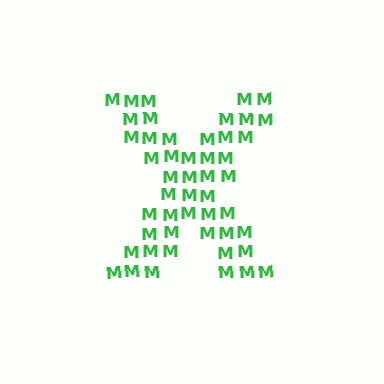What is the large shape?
The large shape is the letter X.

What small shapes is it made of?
It is made of small letter M's.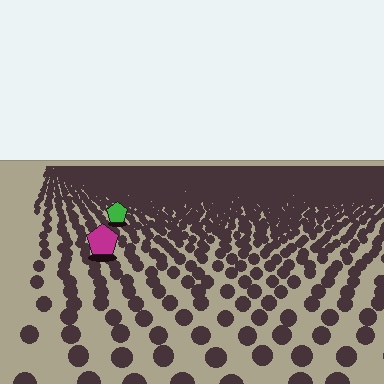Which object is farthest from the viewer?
The green pentagon is farthest from the viewer. It appears smaller and the ground texture around it is denser.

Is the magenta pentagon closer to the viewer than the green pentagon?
Yes. The magenta pentagon is closer — you can tell from the texture gradient: the ground texture is coarser near it.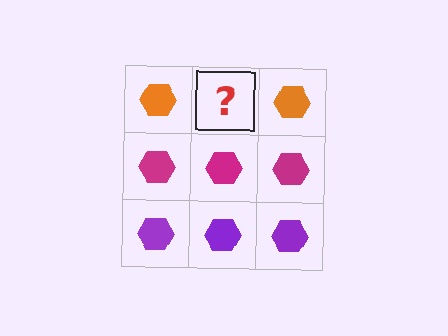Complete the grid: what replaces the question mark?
The question mark should be replaced with an orange hexagon.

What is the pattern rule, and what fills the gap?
The rule is that each row has a consistent color. The gap should be filled with an orange hexagon.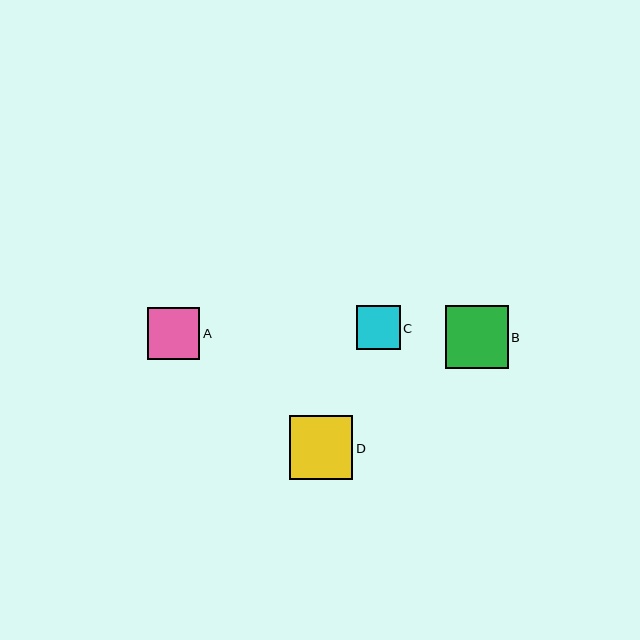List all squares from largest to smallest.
From largest to smallest: D, B, A, C.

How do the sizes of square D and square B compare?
Square D and square B are approximately the same size.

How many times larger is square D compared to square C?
Square D is approximately 1.4 times the size of square C.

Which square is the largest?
Square D is the largest with a size of approximately 64 pixels.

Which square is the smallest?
Square C is the smallest with a size of approximately 44 pixels.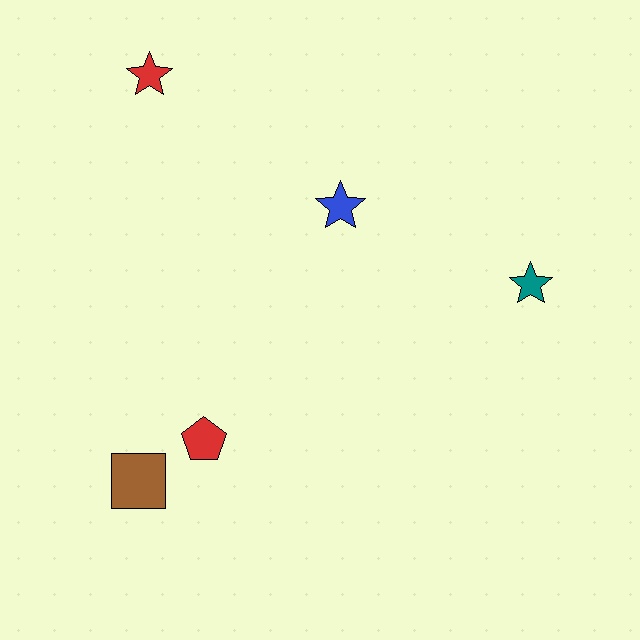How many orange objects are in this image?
There are no orange objects.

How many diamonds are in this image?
There are no diamonds.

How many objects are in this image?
There are 5 objects.